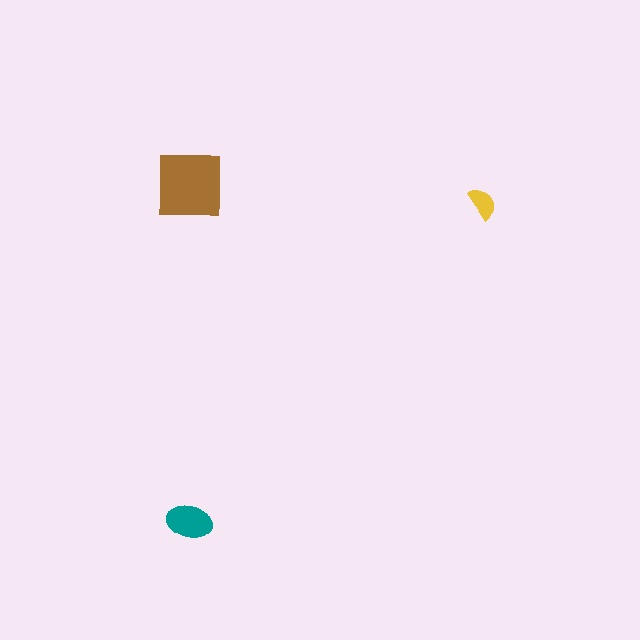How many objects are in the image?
There are 3 objects in the image.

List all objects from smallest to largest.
The yellow semicircle, the teal ellipse, the brown square.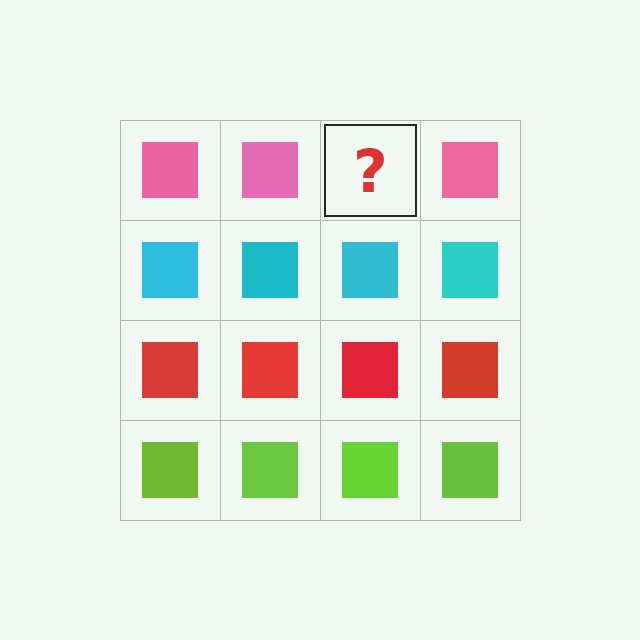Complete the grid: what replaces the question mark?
The question mark should be replaced with a pink square.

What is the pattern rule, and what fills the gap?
The rule is that each row has a consistent color. The gap should be filled with a pink square.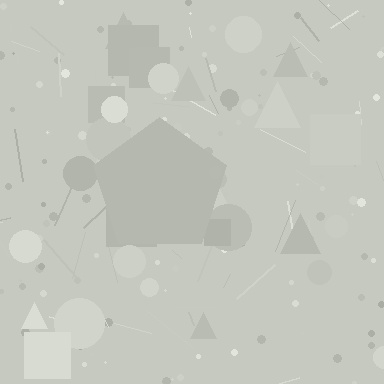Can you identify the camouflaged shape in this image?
The camouflaged shape is a pentagon.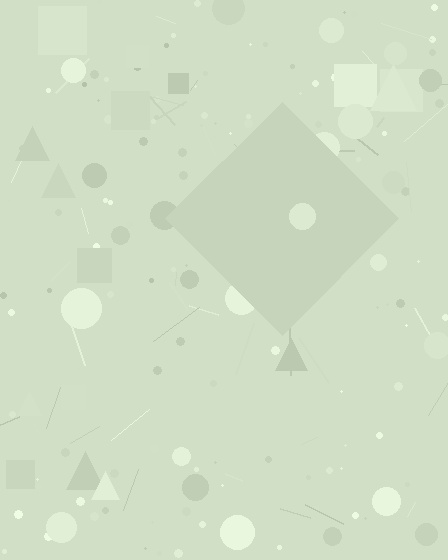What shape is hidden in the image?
A diamond is hidden in the image.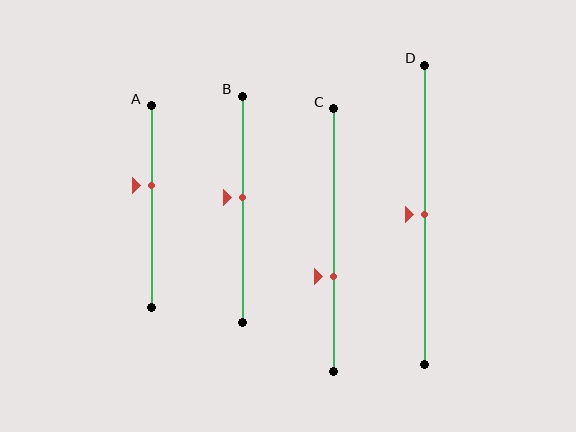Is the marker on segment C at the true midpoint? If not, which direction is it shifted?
No, the marker on segment C is shifted downward by about 14% of the segment length.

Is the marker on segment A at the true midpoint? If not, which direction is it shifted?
No, the marker on segment A is shifted upward by about 11% of the segment length.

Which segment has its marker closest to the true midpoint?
Segment D has its marker closest to the true midpoint.